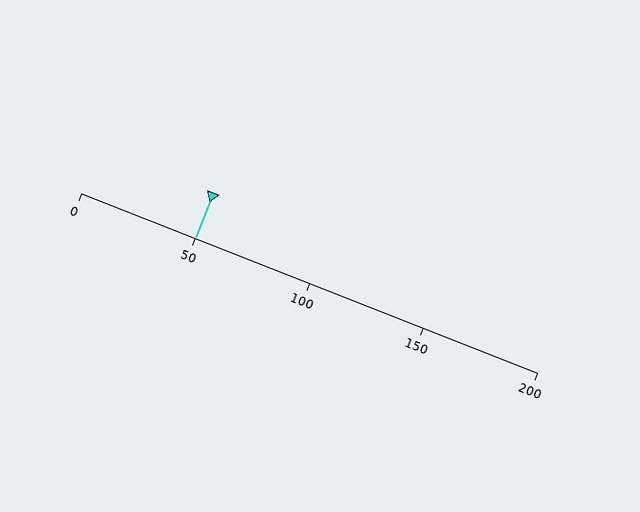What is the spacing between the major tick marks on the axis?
The major ticks are spaced 50 apart.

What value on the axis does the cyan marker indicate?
The marker indicates approximately 50.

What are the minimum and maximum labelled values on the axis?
The axis runs from 0 to 200.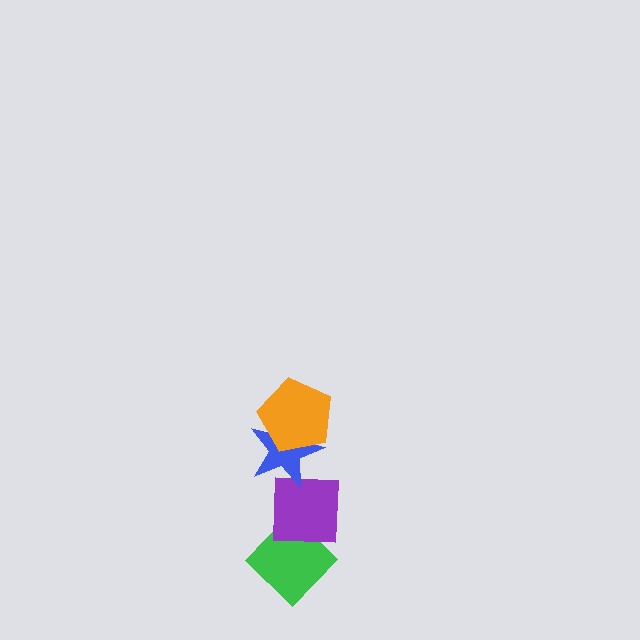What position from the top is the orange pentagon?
The orange pentagon is 1st from the top.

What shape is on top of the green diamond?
The purple square is on top of the green diamond.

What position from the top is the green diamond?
The green diamond is 4th from the top.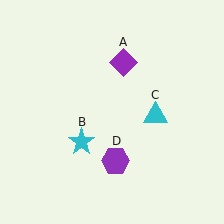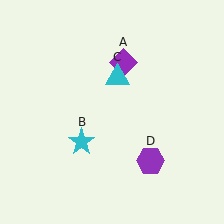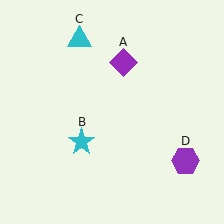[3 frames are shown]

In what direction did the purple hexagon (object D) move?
The purple hexagon (object D) moved right.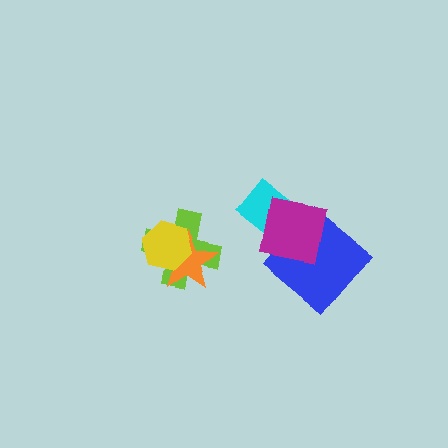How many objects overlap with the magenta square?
2 objects overlap with the magenta square.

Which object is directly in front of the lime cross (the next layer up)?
The orange star is directly in front of the lime cross.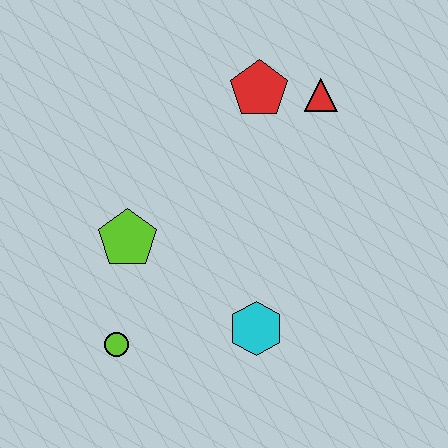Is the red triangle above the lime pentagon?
Yes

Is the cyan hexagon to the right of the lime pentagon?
Yes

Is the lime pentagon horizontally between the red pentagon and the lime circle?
Yes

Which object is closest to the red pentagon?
The red triangle is closest to the red pentagon.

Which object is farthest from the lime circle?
The red triangle is farthest from the lime circle.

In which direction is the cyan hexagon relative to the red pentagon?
The cyan hexagon is below the red pentagon.